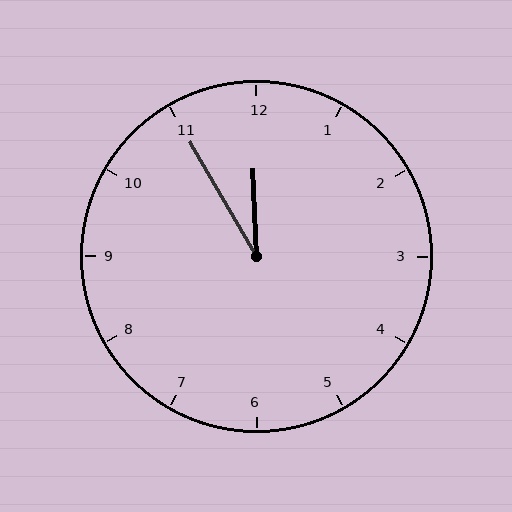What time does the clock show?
11:55.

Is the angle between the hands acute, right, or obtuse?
It is acute.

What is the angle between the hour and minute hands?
Approximately 28 degrees.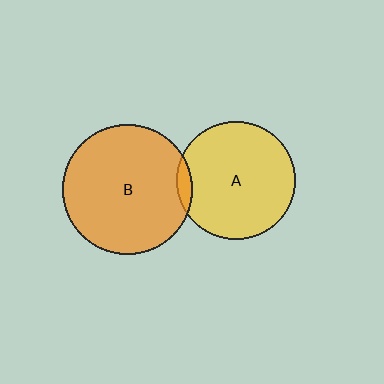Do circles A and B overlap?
Yes.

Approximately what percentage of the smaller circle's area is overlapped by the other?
Approximately 5%.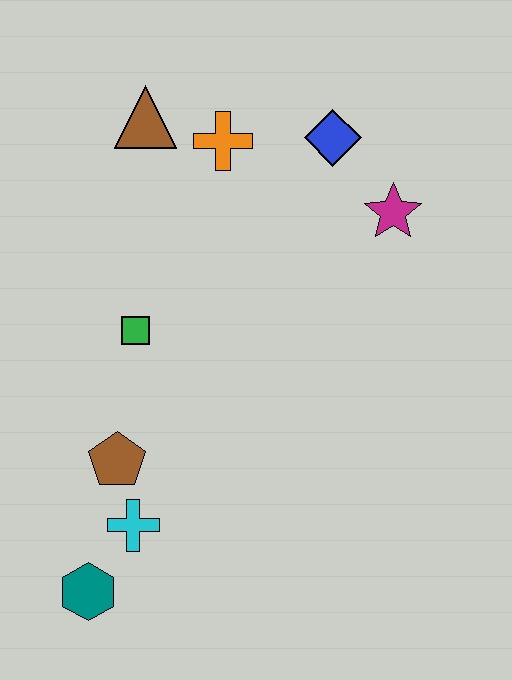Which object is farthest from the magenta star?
The teal hexagon is farthest from the magenta star.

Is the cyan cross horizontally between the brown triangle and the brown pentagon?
Yes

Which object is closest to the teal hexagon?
The cyan cross is closest to the teal hexagon.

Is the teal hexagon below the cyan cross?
Yes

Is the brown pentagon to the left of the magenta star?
Yes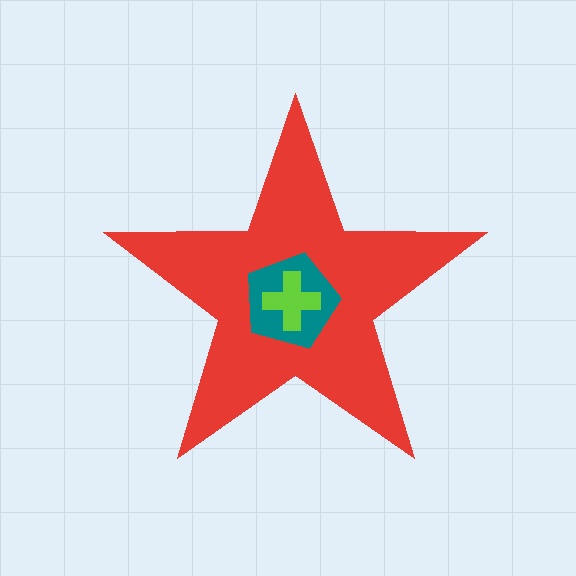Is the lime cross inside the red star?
Yes.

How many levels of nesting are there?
3.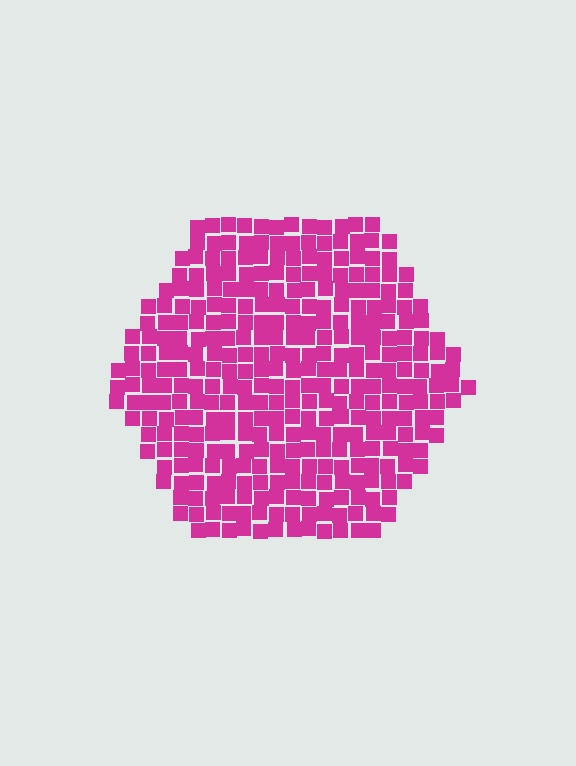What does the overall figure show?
The overall figure shows a hexagon.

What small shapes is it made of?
It is made of small squares.